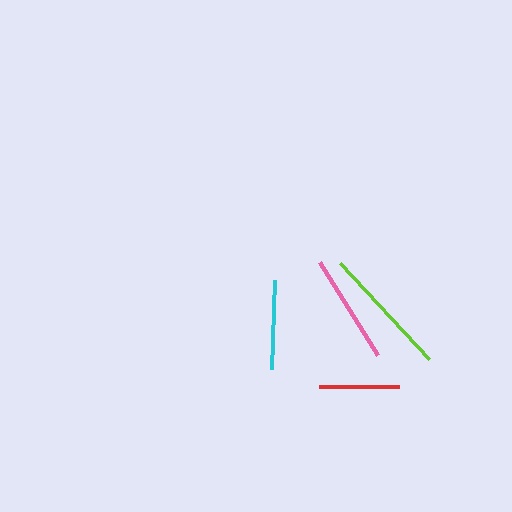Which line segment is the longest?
The lime line is the longest at approximately 131 pixels.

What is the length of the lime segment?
The lime segment is approximately 131 pixels long.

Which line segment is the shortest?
The red line is the shortest at approximately 79 pixels.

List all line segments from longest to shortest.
From longest to shortest: lime, pink, cyan, red.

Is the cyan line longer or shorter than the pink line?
The pink line is longer than the cyan line.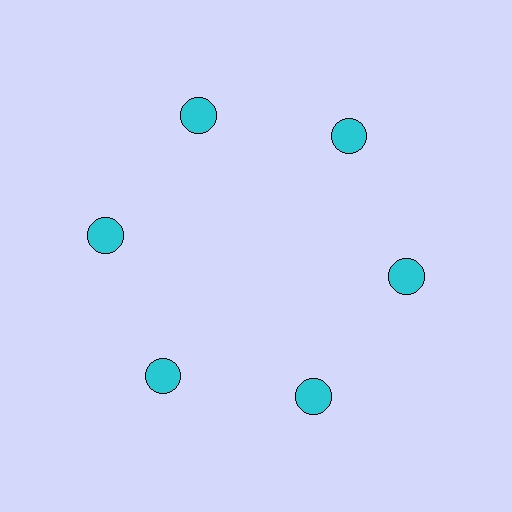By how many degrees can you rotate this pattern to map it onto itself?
The pattern maps onto itself every 60 degrees of rotation.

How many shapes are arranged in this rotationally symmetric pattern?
There are 6 shapes, arranged in 6 groups of 1.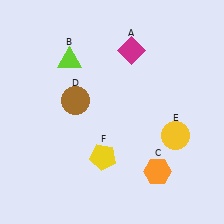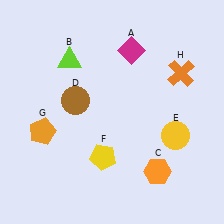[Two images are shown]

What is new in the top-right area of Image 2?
An orange cross (H) was added in the top-right area of Image 2.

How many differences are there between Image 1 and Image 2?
There are 2 differences between the two images.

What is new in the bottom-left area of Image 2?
An orange pentagon (G) was added in the bottom-left area of Image 2.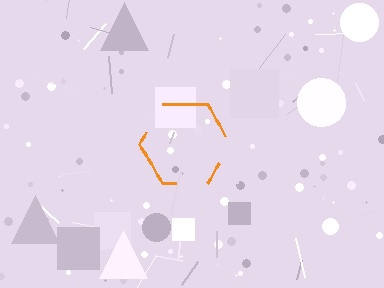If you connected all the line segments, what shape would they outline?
They would outline a hexagon.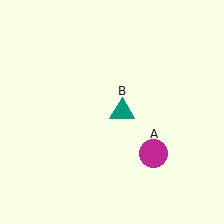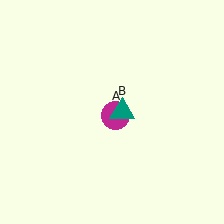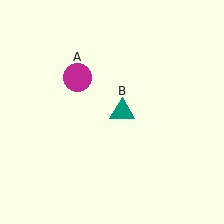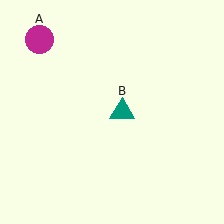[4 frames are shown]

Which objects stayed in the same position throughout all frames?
Teal triangle (object B) remained stationary.